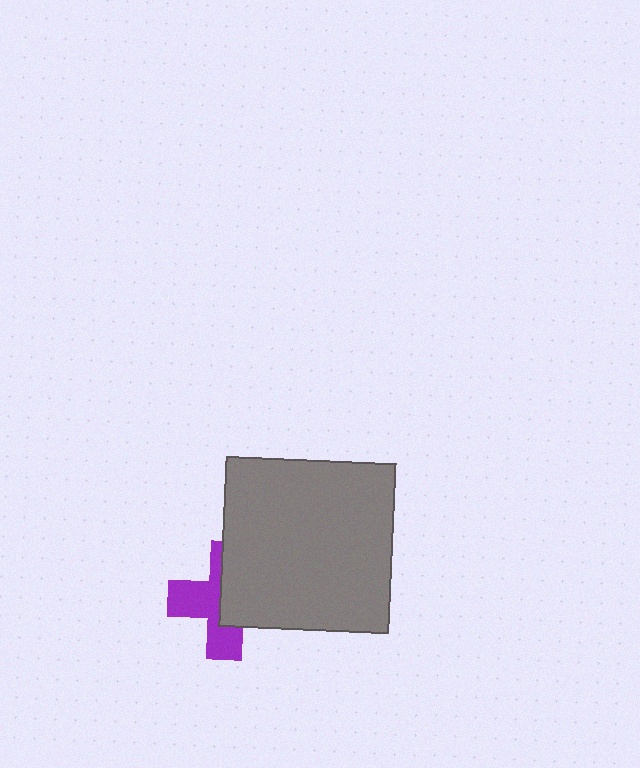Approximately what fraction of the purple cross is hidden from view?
Roughly 50% of the purple cross is hidden behind the gray square.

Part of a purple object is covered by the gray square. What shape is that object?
It is a cross.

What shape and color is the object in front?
The object in front is a gray square.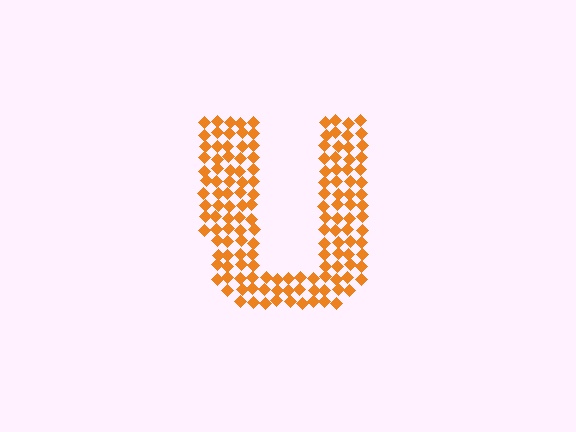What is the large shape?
The large shape is the letter U.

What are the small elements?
The small elements are diamonds.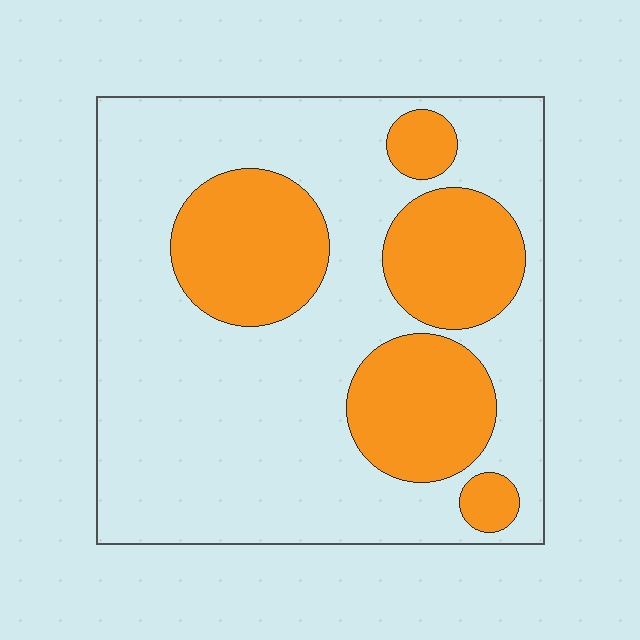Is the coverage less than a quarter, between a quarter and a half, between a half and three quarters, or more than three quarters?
Between a quarter and a half.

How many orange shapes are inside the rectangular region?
5.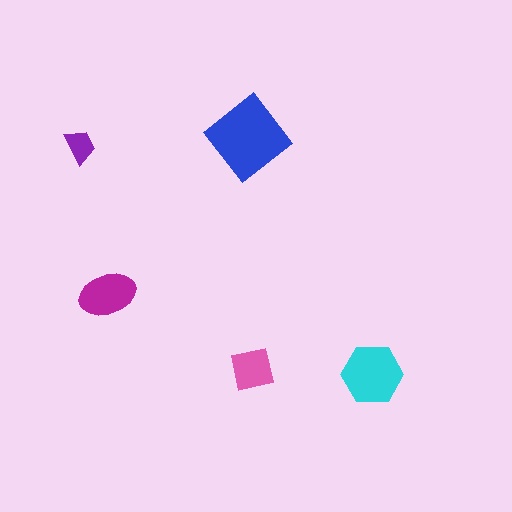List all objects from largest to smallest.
The blue diamond, the cyan hexagon, the magenta ellipse, the pink square, the purple trapezoid.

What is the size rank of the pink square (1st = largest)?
4th.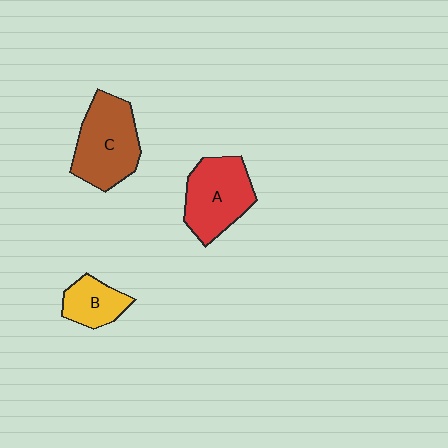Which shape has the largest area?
Shape C (brown).